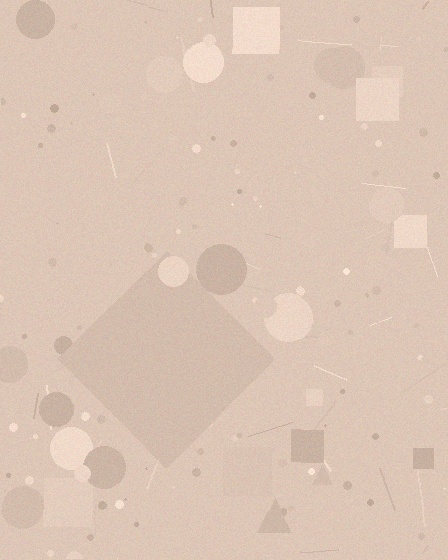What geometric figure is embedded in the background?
A diamond is embedded in the background.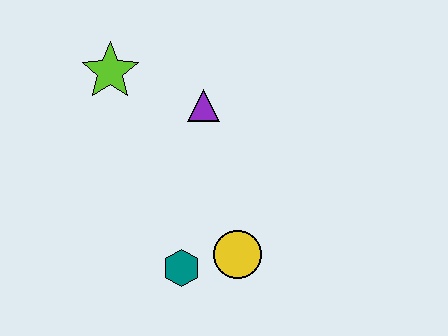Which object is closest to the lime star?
The purple triangle is closest to the lime star.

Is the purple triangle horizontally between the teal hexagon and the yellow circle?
Yes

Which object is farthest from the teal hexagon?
The lime star is farthest from the teal hexagon.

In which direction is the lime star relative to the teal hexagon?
The lime star is above the teal hexagon.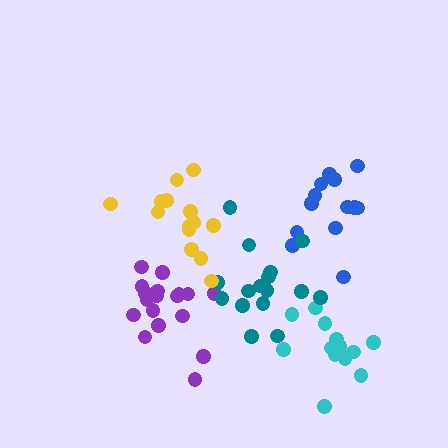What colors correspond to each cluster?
The clusters are colored: blue, cyan, purple, teal, yellow.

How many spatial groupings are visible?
There are 5 spatial groupings.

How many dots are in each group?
Group 1: 13 dots, Group 2: 13 dots, Group 3: 18 dots, Group 4: 16 dots, Group 5: 14 dots (74 total).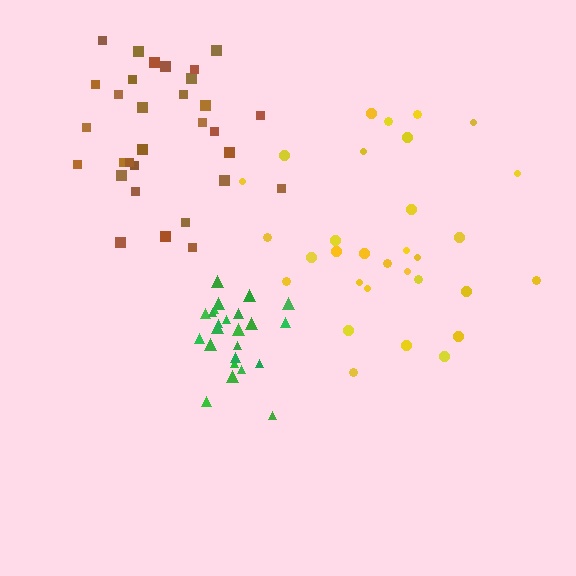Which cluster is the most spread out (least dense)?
Yellow.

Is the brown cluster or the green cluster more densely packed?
Green.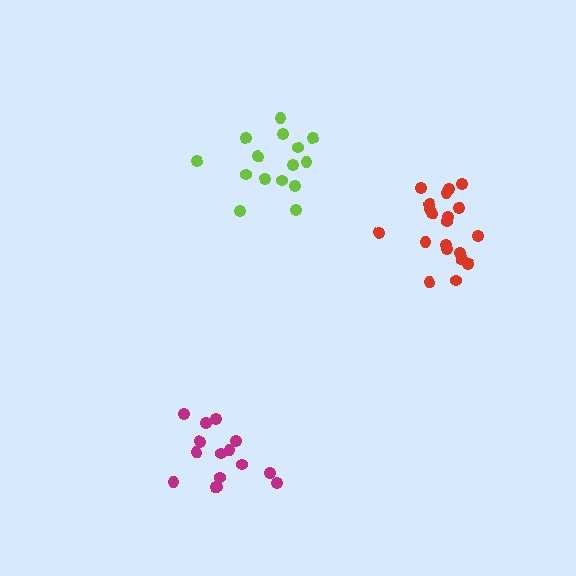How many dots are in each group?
Group 1: 15 dots, Group 2: 15 dots, Group 3: 20 dots (50 total).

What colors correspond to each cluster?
The clusters are colored: lime, magenta, red.